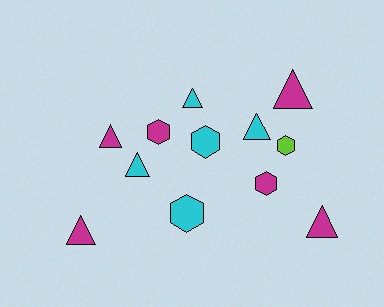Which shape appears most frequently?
Triangle, with 7 objects.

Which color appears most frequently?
Magenta, with 6 objects.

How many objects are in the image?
There are 12 objects.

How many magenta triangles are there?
There are 4 magenta triangles.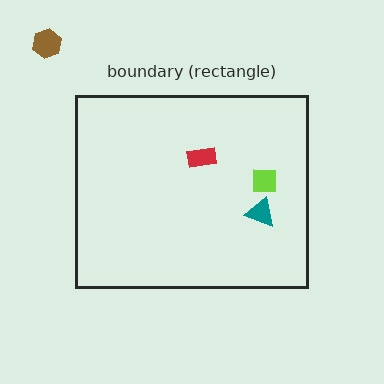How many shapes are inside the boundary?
3 inside, 1 outside.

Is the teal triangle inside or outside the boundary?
Inside.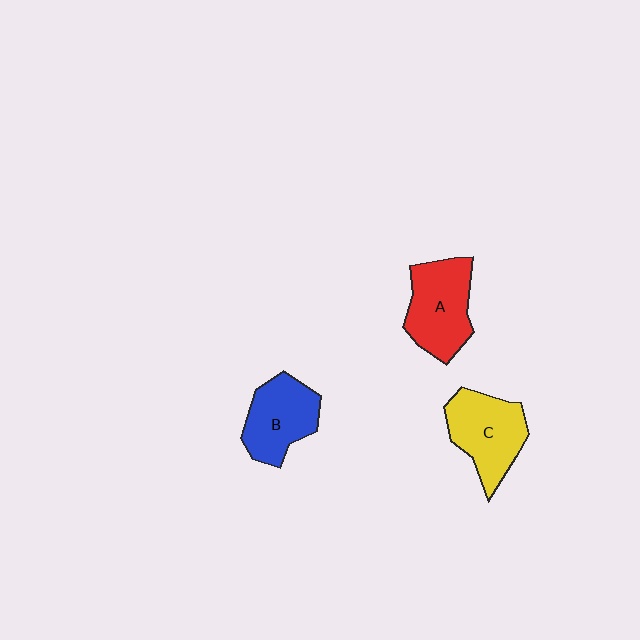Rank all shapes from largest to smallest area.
From largest to smallest: A (red), C (yellow), B (blue).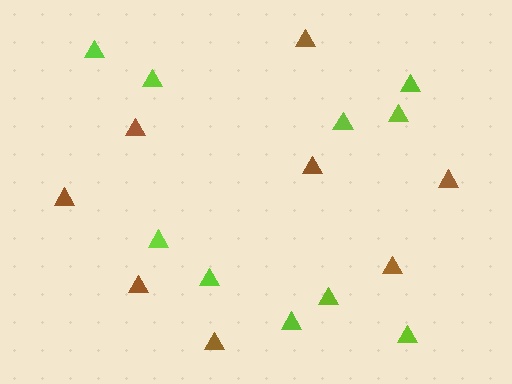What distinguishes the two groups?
There are 2 groups: one group of brown triangles (8) and one group of lime triangles (10).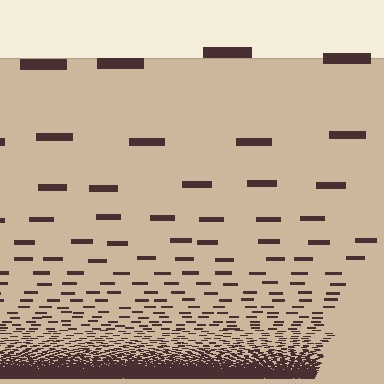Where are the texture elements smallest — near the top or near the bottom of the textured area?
Near the bottom.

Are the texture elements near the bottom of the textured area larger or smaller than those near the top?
Smaller. The gradient is inverted — elements near the bottom are smaller and denser.